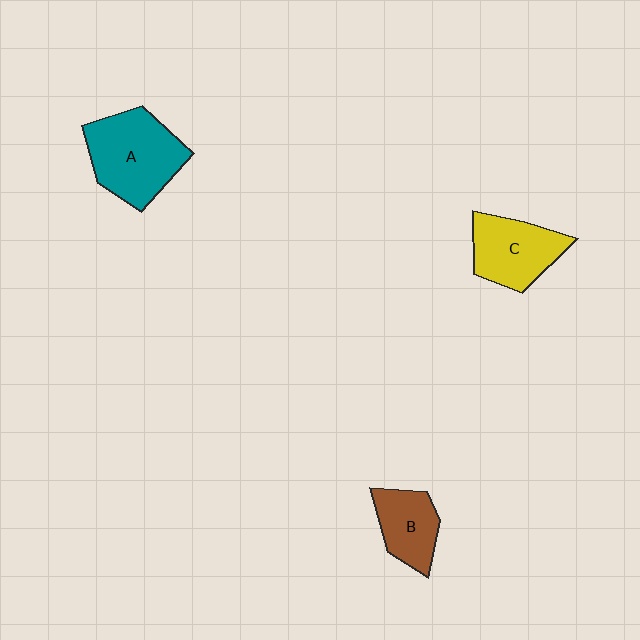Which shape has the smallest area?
Shape B (brown).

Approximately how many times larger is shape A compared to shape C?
Approximately 1.3 times.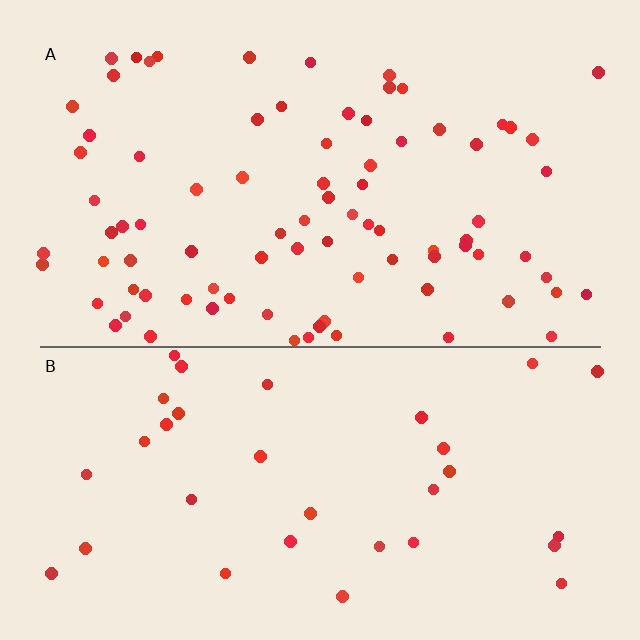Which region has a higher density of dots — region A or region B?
A (the top).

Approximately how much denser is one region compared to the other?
Approximately 2.5× — region A over region B.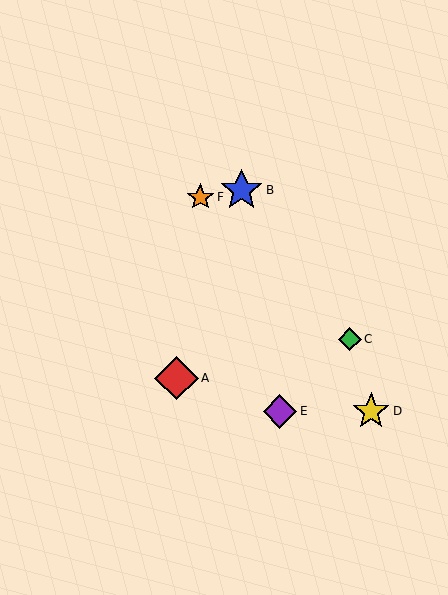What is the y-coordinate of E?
Object E is at y≈411.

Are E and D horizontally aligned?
Yes, both are at y≈411.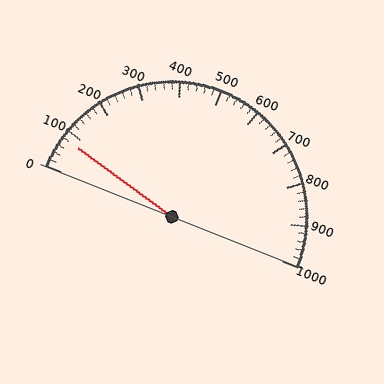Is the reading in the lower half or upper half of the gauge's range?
The reading is in the lower half of the range (0 to 1000).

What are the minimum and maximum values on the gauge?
The gauge ranges from 0 to 1000.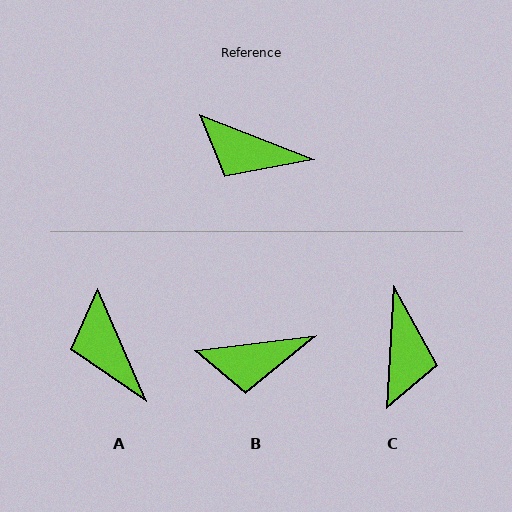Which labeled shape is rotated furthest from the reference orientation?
C, about 108 degrees away.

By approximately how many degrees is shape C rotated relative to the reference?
Approximately 108 degrees counter-clockwise.